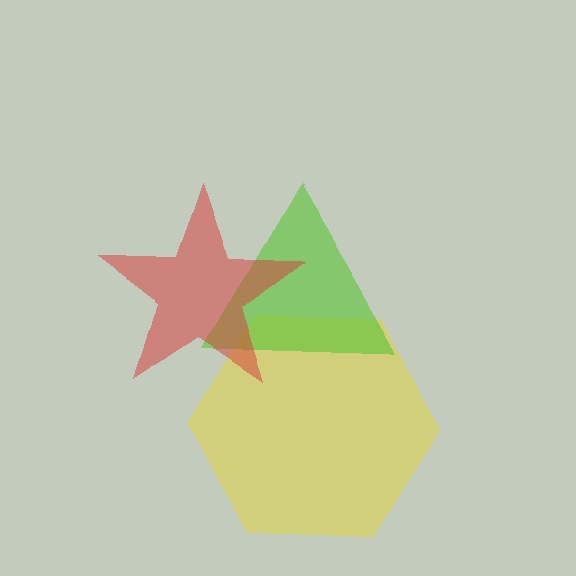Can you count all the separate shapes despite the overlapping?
Yes, there are 3 separate shapes.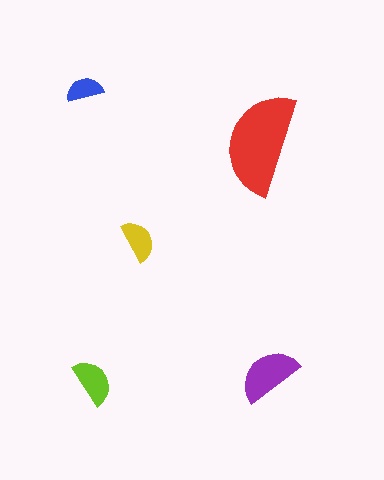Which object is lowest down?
The lime semicircle is bottommost.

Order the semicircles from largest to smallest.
the red one, the purple one, the lime one, the yellow one, the blue one.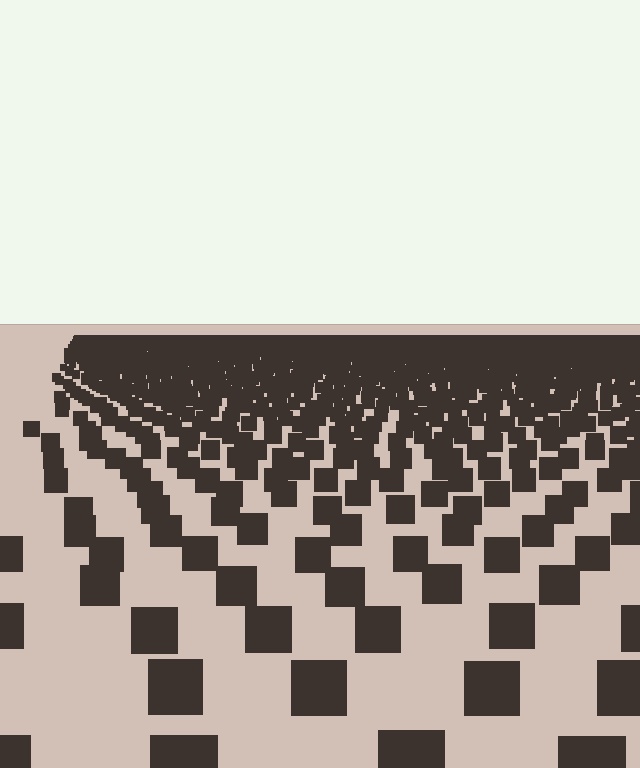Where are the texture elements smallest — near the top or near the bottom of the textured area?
Near the top.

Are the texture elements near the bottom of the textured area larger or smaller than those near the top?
Larger. Near the bottom, elements are closer to the viewer and appear at a bigger on-screen size.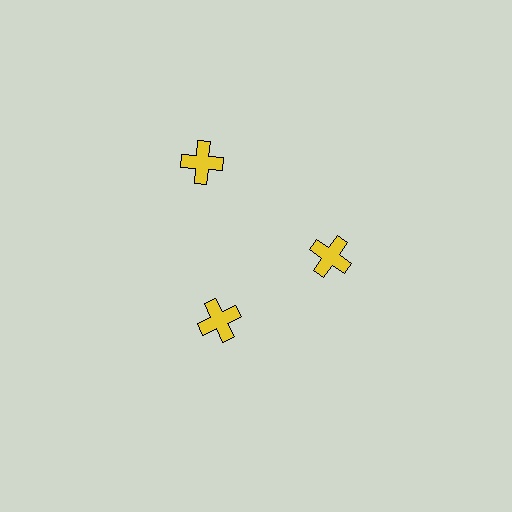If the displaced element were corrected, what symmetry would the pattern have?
It would have 3-fold rotational symmetry — the pattern would map onto itself every 120 degrees.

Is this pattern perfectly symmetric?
No. The 3 yellow crosses are arranged in a ring, but one element near the 11 o'clock position is pushed outward from the center, breaking the 3-fold rotational symmetry.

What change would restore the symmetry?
The symmetry would be restored by moving it inward, back onto the ring so that all 3 crosses sit at equal angles and equal distance from the center.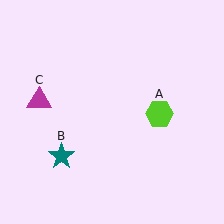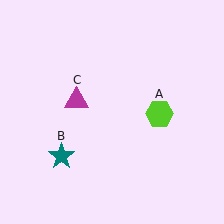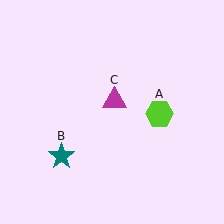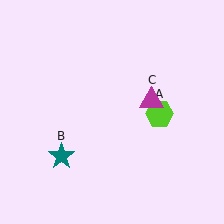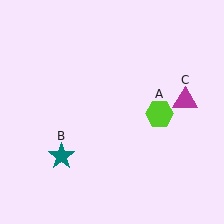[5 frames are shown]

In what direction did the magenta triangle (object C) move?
The magenta triangle (object C) moved right.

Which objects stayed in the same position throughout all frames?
Lime hexagon (object A) and teal star (object B) remained stationary.